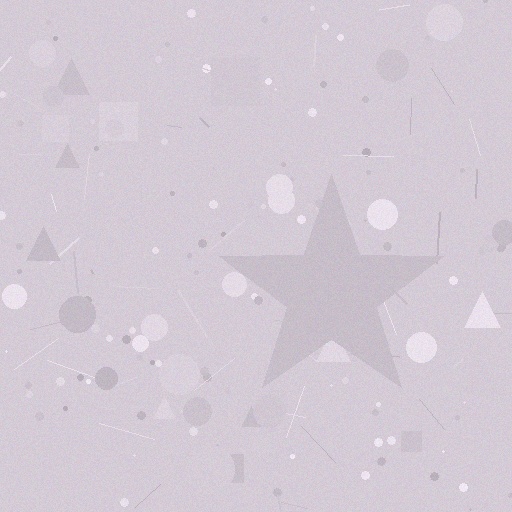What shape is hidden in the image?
A star is hidden in the image.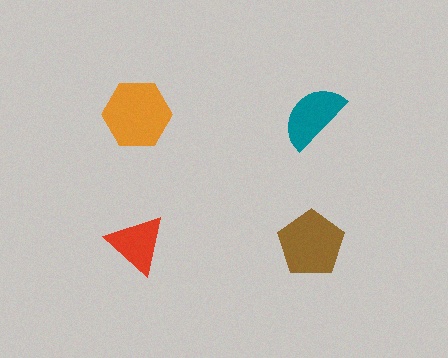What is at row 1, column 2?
A teal semicircle.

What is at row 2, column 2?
A brown pentagon.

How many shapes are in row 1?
2 shapes.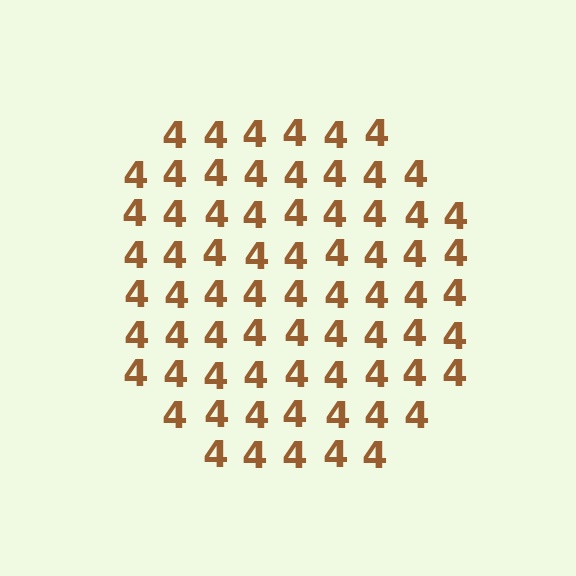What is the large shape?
The large shape is a circle.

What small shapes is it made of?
It is made of small digit 4's.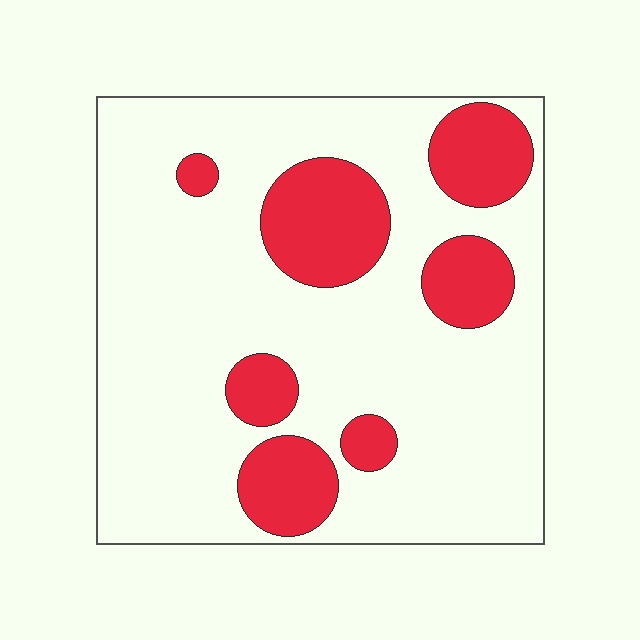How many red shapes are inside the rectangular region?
7.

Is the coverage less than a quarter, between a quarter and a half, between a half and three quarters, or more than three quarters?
Less than a quarter.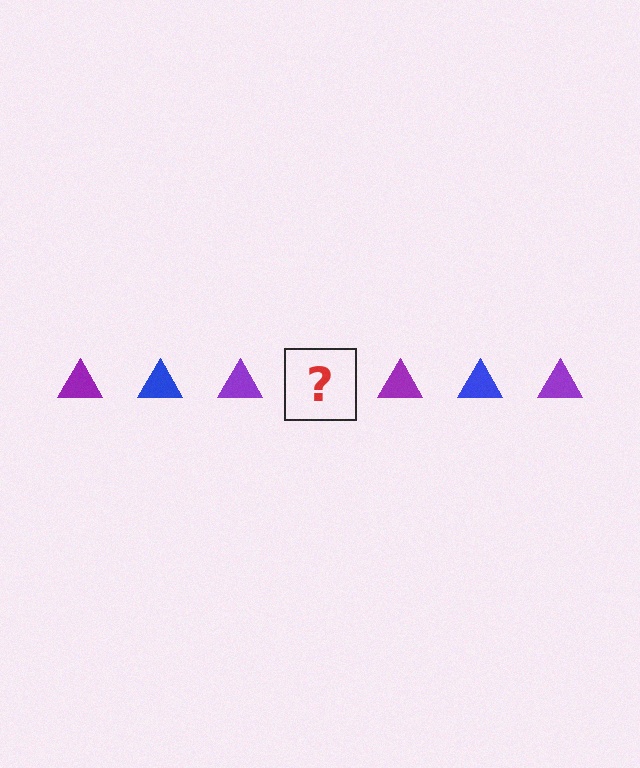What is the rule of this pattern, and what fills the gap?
The rule is that the pattern cycles through purple, blue triangles. The gap should be filled with a blue triangle.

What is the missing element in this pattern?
The missing element is a blue triangle.